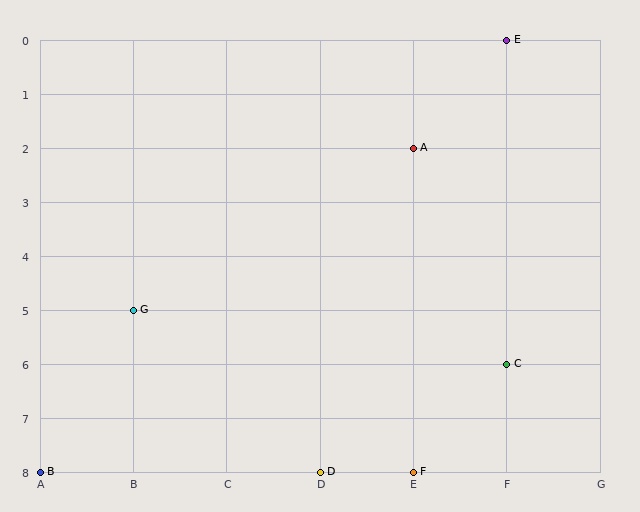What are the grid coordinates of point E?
Point E is at grid coordinates (F, 0).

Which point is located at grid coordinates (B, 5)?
Point G is at (B, 5).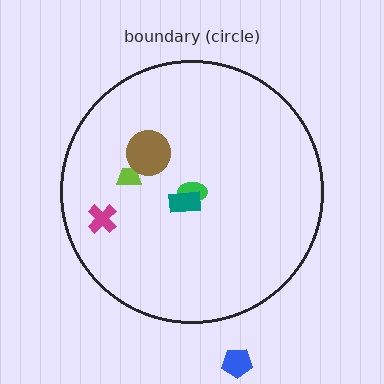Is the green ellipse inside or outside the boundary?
Inside.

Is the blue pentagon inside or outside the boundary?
Outside.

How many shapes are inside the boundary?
5 inside, 1 outside.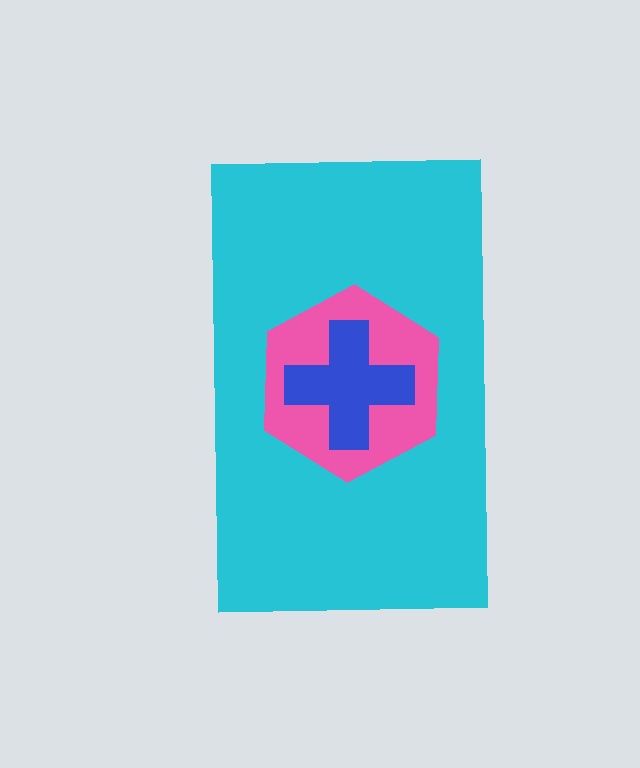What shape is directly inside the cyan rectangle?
The pink hexagon.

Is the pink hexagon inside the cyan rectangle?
Yes.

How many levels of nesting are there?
3.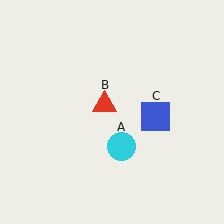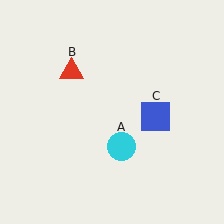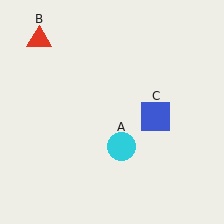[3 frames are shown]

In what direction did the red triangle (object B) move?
The red triangle (object B) moved up and to the left.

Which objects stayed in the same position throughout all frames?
Cyan circle (object A) and blue square (object C) remained stationary.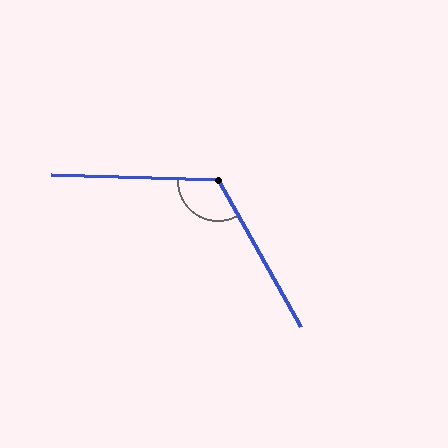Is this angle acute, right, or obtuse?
It is obtuse.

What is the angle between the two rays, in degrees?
Approximately 121 degrees.